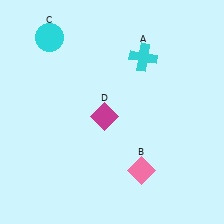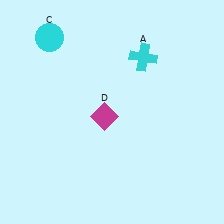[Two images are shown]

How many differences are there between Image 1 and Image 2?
There is 1 difference between the two images.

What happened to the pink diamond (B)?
The pink diamond (B) was removed in Image 2. It was in the bottom-right area of Image 1.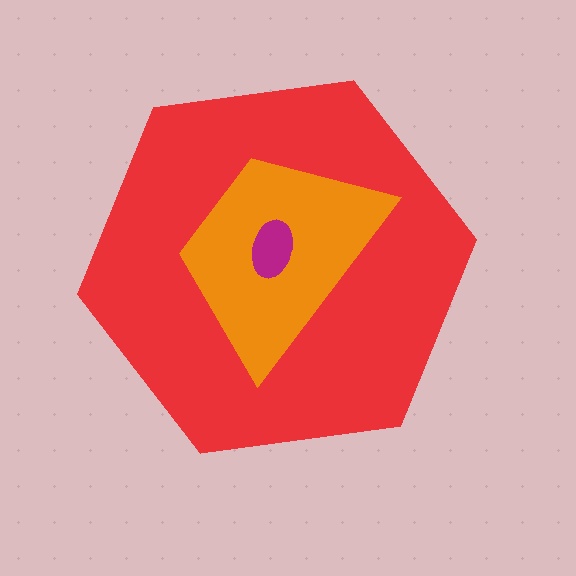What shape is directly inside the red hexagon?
The orange trapezoid.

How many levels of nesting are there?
3.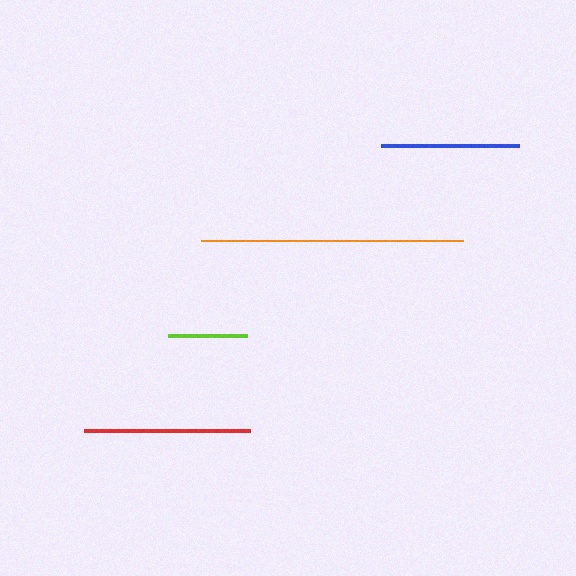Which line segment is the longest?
The orange line is the longest at approximately 262 pixels.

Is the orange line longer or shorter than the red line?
The orange line is longer than the red line.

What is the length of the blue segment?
The blue segment is approximately 137 pixels long.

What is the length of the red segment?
The red segment is approximately 166 pixels long.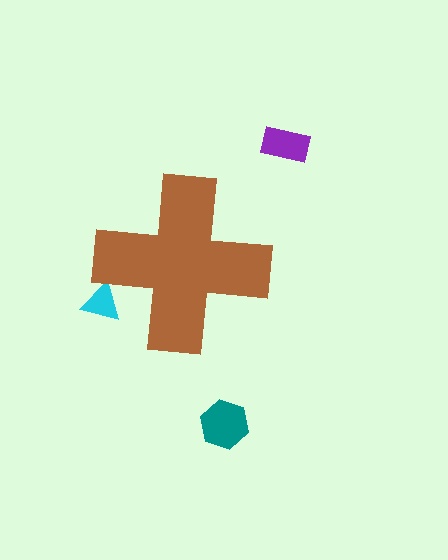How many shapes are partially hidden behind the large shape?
1 shape is partially hidden.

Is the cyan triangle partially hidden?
Yes, the cyan triangle is partially hidden behind the brown cross.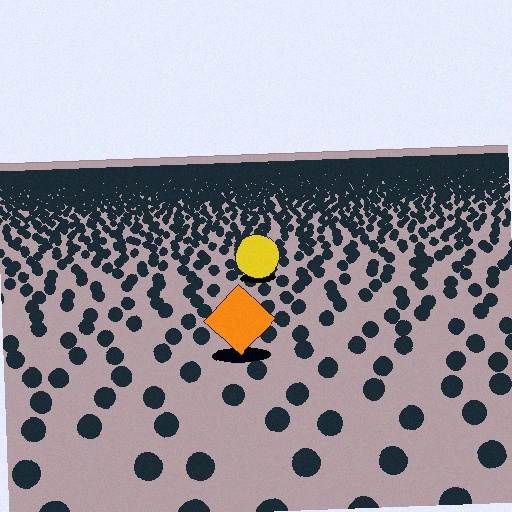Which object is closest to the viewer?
The orange diamond is closest. The texture marks near it are larger and more spread out.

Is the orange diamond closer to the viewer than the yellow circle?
Yes. The orange diamond is closer — you can tell from the texture gradient: the ground texture is coarser near it.